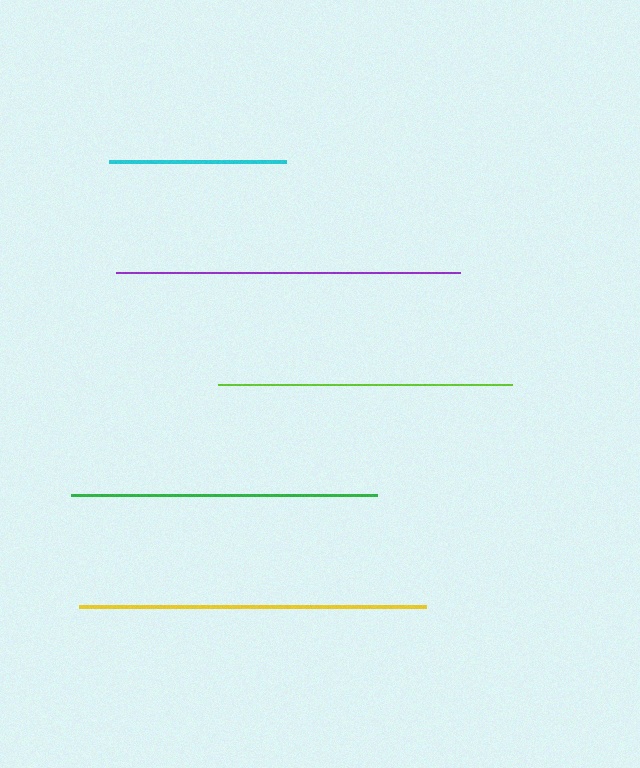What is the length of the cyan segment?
The cyan segment is approximately 177 pixels long.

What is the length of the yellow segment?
The yellow segment is approximately 348 pixels long.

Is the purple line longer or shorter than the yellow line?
The yellow line is longer than the purple line.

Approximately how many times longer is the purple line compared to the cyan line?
The purple line is approximately 1.9 times the length of the cyan line.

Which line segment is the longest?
The yellow line is the longest at approximately 348 pixels.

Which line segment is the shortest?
The cyan line is the shortest at approximately 177 pixels.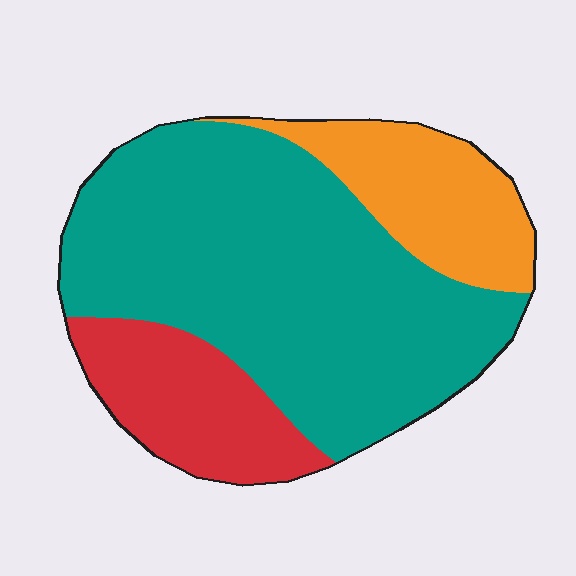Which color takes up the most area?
Teal, at roughly 65%.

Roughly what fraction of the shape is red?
Red covers 18% of the shape.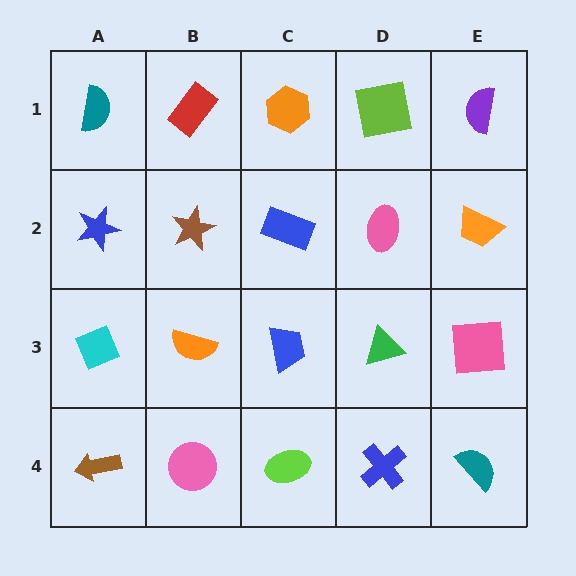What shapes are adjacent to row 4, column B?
An orange semicircle (row 3, column B), a brown arrow (row 4, column A), a lime ellipse (row 4, column C).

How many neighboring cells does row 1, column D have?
3.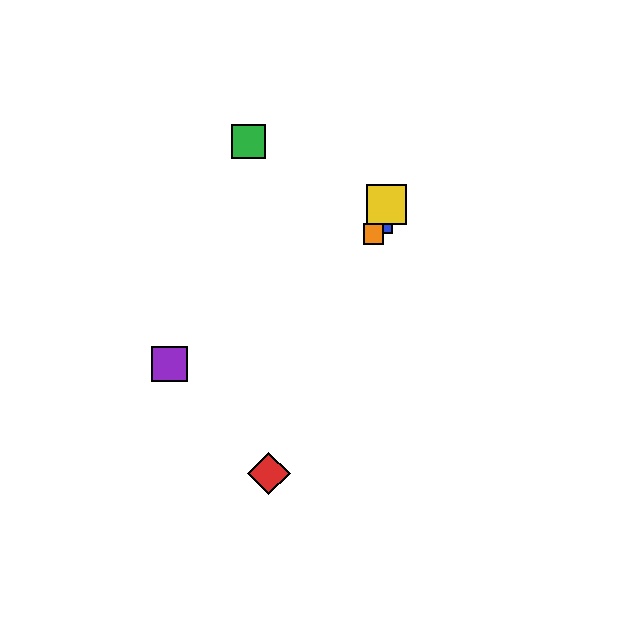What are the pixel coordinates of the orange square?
The orange square is at (374, 234).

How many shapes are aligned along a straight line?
4 shapes (the red diamond, the blue square, the yellow square, the orange square) are aligned along a straight line.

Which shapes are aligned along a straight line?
The red diamond, the blue square, the yellow square, the orange square are aligned along a straight line.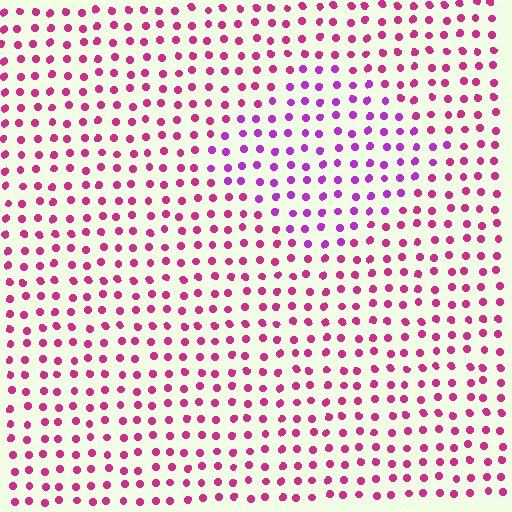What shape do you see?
I see a diamond.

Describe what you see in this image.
The image is filled with small magenta elements in a uniform arrangement. A diamond-shaped region is visible where the elements are tinted to a slightly different hue, forming a subtle color boundary.